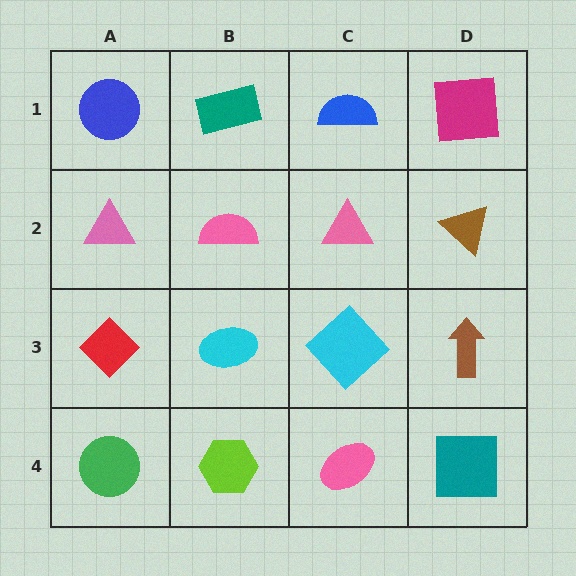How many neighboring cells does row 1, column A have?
2.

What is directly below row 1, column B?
A pink semicircle.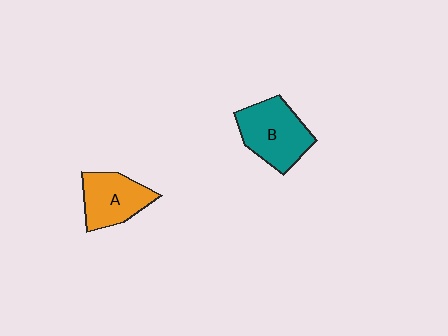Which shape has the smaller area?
Shape A (orange).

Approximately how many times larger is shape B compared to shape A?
Approximately 1.2 times.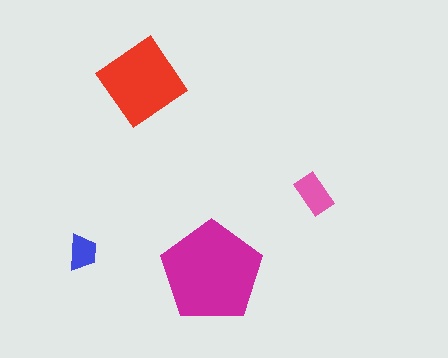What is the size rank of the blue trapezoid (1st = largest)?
4th.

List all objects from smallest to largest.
The blue trapezoid, the pink rectangle, the red diamond, the magenta pentagon.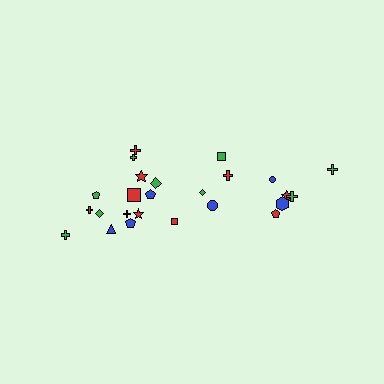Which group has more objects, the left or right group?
The left group.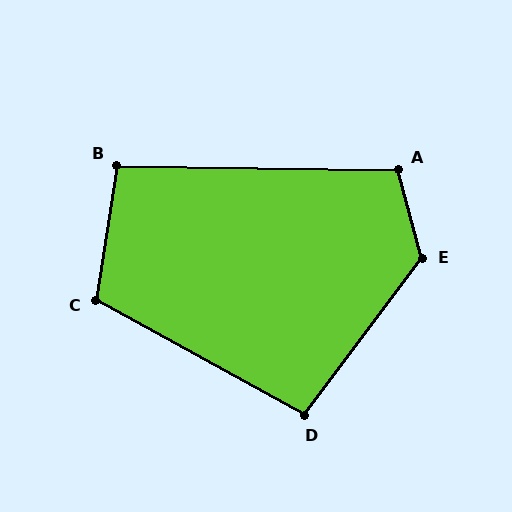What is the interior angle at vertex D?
Approximately 98 degrees (obtuse).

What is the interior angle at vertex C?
Approximately 110 degrees (obtuse).